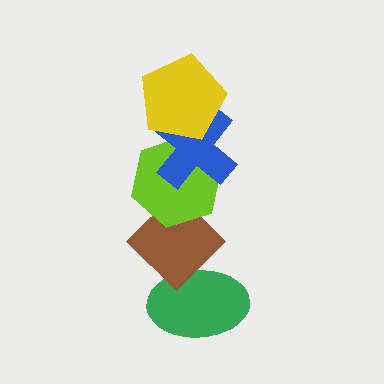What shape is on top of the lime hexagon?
The blue cross is on top of the lime hexagon.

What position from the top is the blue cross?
The blue cross is 2nd from the top.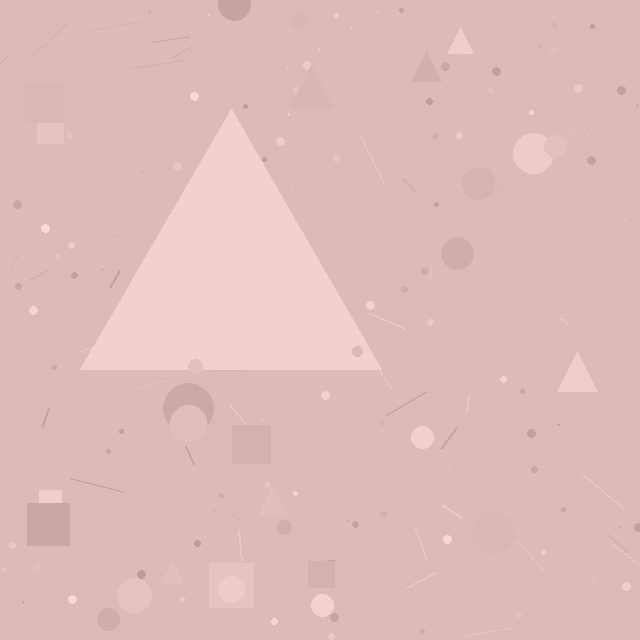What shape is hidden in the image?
A triangle is hidden in the image.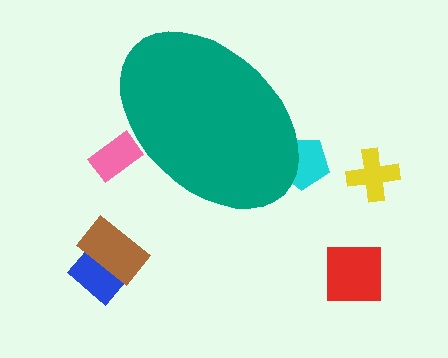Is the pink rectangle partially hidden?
Yes, the pink rectangle is partially hidden behind the teal ellipse.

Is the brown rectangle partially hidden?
No, the brown rectangle is fully visible.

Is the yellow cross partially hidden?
No, the yellow cross is fully visible.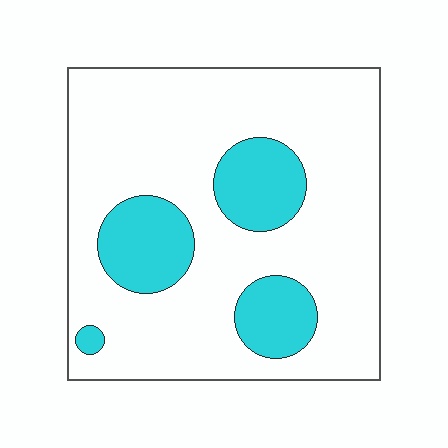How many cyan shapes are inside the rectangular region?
4.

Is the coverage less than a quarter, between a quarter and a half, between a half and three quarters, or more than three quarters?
Less than a quarter.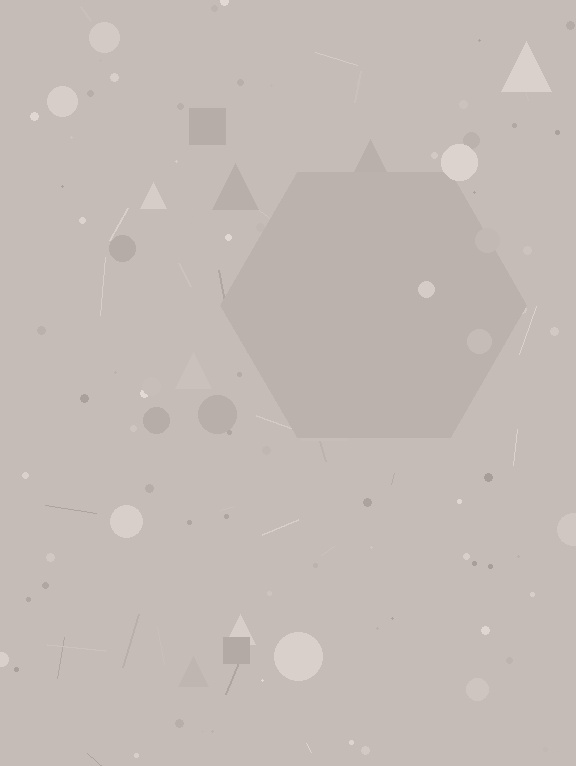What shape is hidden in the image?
A hexagon is hidden in the image.